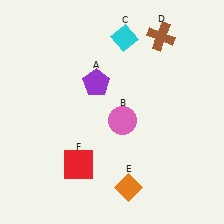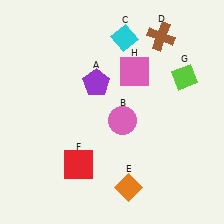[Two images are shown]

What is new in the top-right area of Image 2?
A lime diamond (G) was added in the top-right area of Image 2.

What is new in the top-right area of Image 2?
A pink square (H) was added in the top-right area of Image 2.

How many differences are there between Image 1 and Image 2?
There are 2 differences between the two images.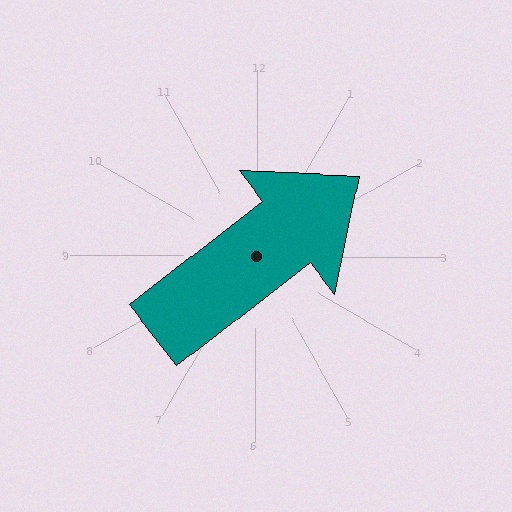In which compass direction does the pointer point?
Northeast.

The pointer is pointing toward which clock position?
Roughly 2 o'clock.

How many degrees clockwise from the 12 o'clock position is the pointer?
Approximately 52 degrees.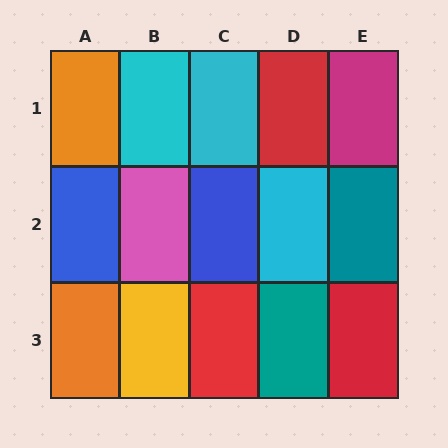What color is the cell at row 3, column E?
Red.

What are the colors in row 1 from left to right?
Orange, cyan, cyan, red, magenta.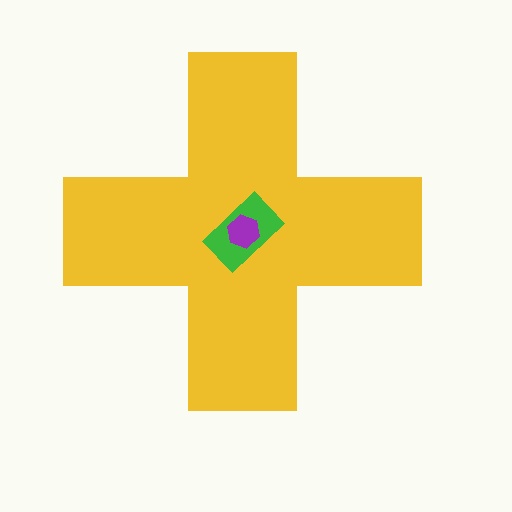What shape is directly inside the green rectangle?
The purple hexagon.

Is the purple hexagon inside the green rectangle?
Yes.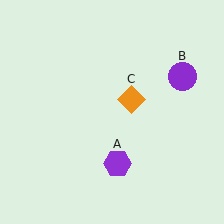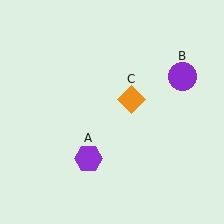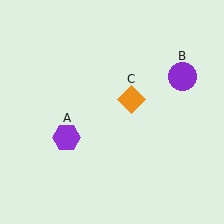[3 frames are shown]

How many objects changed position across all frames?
1 object changed position: purple hexagon (object A).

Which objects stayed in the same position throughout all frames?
Purple circle (object B) and orange diamond (object C) remained stationary.